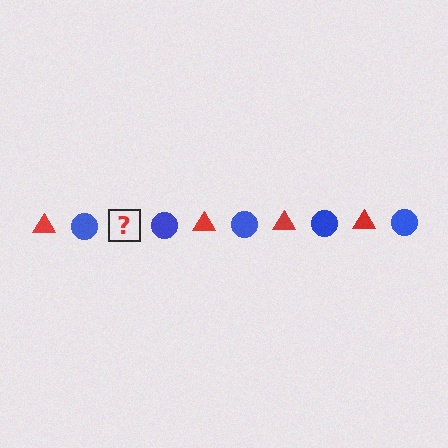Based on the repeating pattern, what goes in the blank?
The blank should be a red triangle.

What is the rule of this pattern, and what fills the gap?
The rule is that the pattern alternates between red triangle and blue circle. The gap should be filled with a red triangle.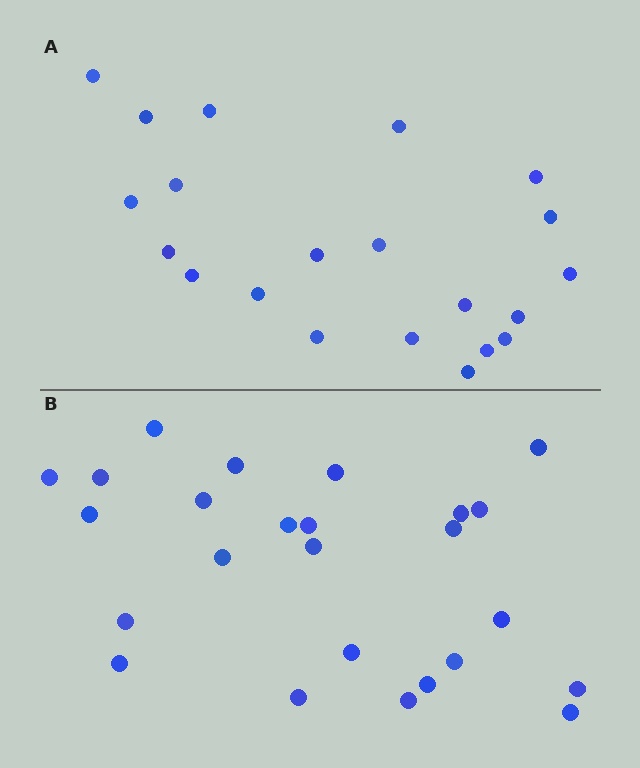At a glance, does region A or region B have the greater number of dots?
Region B (the bottom region) has more dots.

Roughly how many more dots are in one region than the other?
Region B has about 4 more dots than region A.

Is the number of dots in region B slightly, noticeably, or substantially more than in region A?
Region B has only slightly more — the two regions are fairly close. The ratio is roughly 1.2 to 1.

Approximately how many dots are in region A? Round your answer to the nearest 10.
About 20 dots. (The exact count is 21, which rounds to 20.)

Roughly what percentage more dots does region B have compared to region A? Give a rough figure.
About 20% more.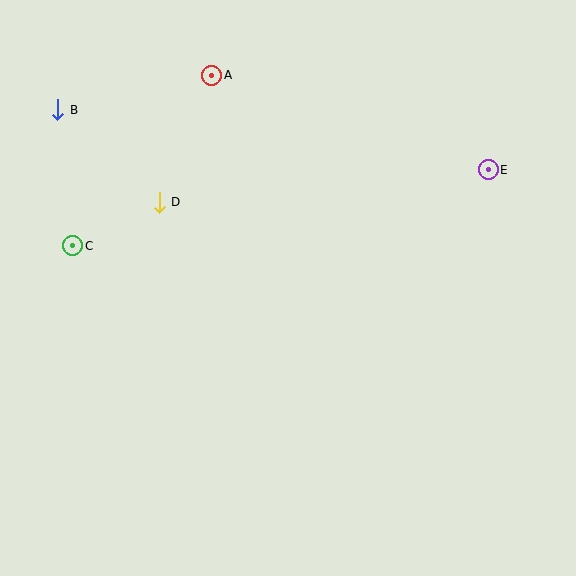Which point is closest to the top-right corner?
Point E is closest to the top-right corner.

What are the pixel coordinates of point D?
Point D is at (159, 202).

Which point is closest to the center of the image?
Point D at (159, 202) is closest to the center.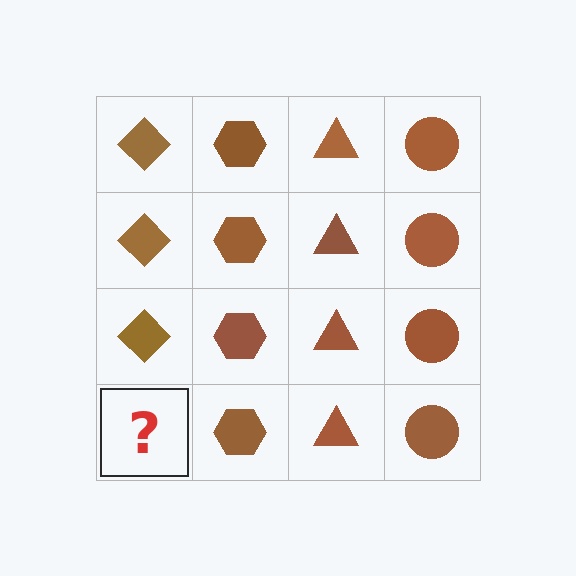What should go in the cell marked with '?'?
The missing cell should contain a brown diamond.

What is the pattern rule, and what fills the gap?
The rule is that each column has a consistent shape. The gap should be filled with a brown diamond.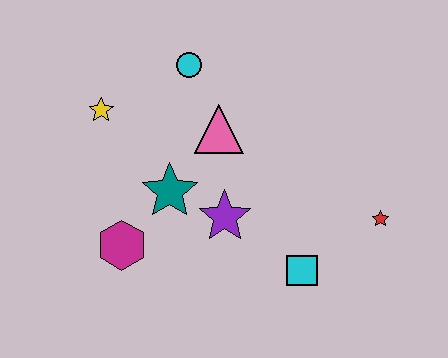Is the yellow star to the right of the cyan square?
No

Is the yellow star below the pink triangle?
No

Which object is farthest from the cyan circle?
The red star is farthest from the cyan circle.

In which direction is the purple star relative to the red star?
The purple star is to the left of the red star.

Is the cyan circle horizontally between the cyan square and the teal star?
Yes